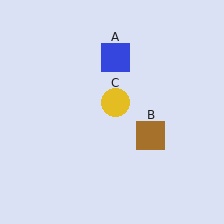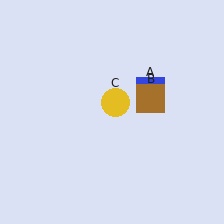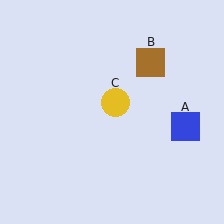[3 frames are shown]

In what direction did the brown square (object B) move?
The brown square (object B) moved up.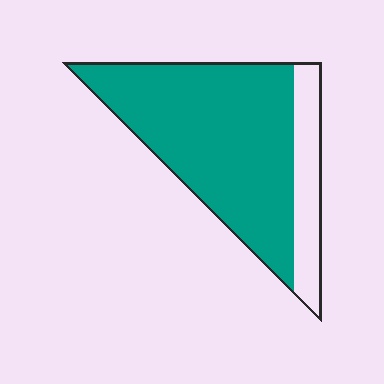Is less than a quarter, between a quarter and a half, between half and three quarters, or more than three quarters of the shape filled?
More than three quarters.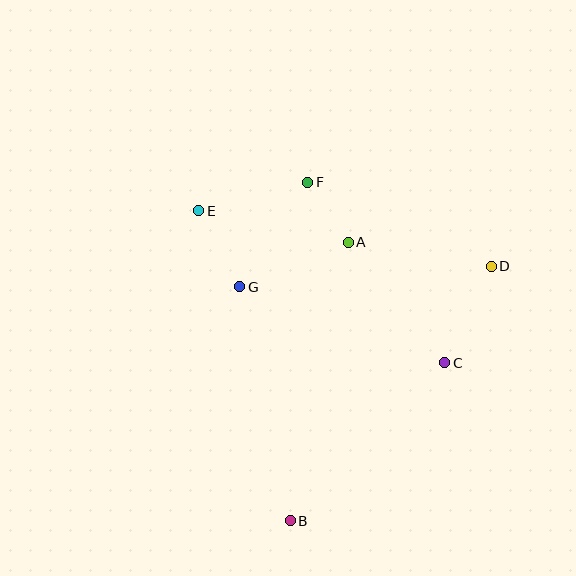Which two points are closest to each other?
Points A and F are closest to each other.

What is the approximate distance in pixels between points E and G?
The distance between E and G is approximately 86 pixels.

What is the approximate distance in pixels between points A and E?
The distance between A and E is approximately 153 pixels.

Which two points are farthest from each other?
Points B and F are farthest from each other.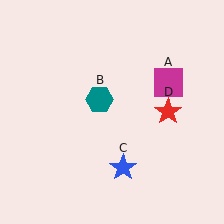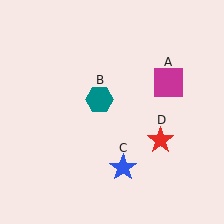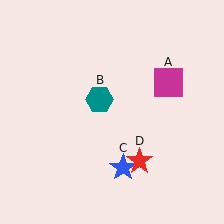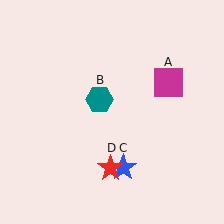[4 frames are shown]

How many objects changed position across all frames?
1 object changed position: red star (object D).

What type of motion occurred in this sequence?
The red star (object D) rotated clockwise around the center of the scene.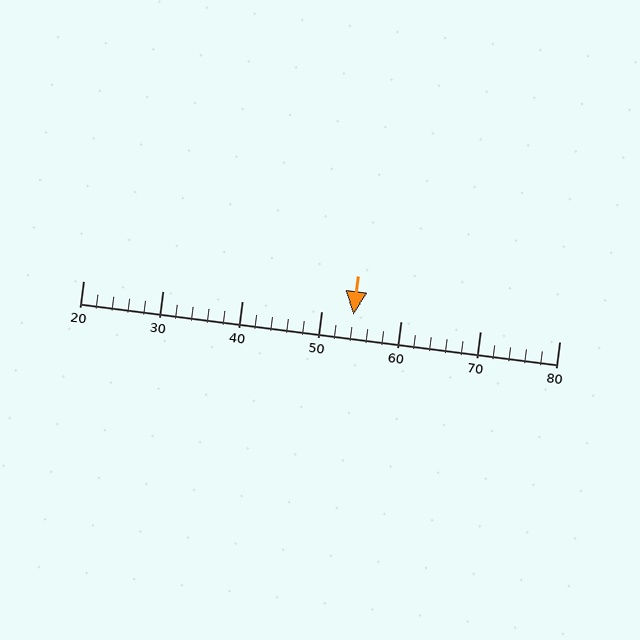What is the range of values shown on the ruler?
The ruler shows values from 20 to 80.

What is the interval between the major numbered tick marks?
The major tick marks are spaced 10 units apart.